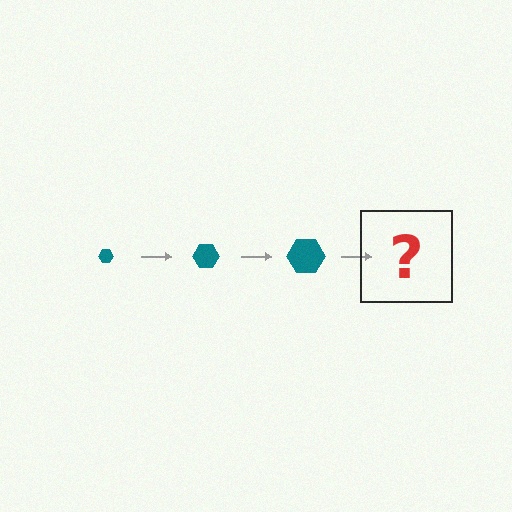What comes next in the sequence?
The next element should be a teal hexagon, larger than the previous one.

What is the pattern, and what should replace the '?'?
The pattern is that the hexagon gets progressively larger each step. The '?' should be a teal hexagon, larger than the previous one.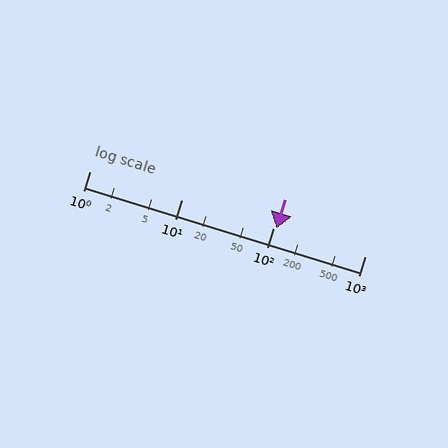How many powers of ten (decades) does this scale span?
The scale spans 3 decades, from 1 to 1000.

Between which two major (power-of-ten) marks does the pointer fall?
The pointer is between 100 and 1000.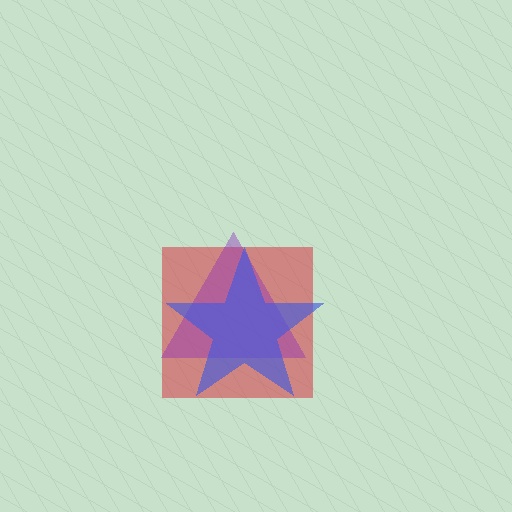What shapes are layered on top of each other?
The layered shapes are: a red square, a purple triangle, a blue star.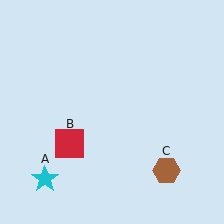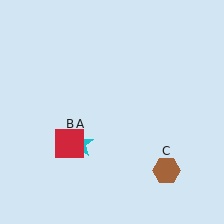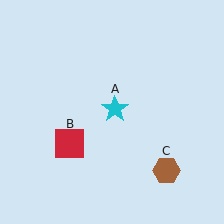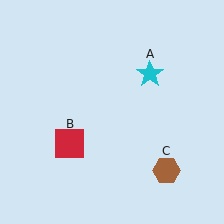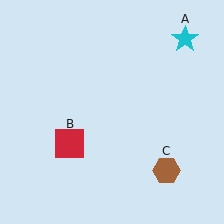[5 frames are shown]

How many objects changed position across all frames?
1 object changed position: cyan star (object A).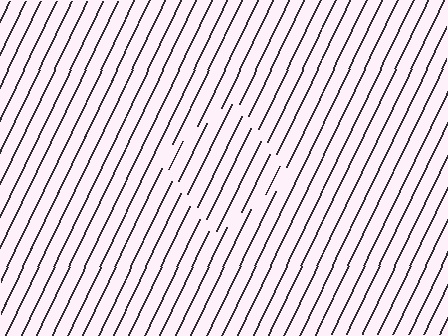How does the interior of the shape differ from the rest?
The interior of the shape contains the same grating, shifted by half a period — the contour is defined by the phase discontinuity where line-ends from the inner and outer gratings abut.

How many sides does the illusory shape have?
4 sides — the line-ends trace a square.